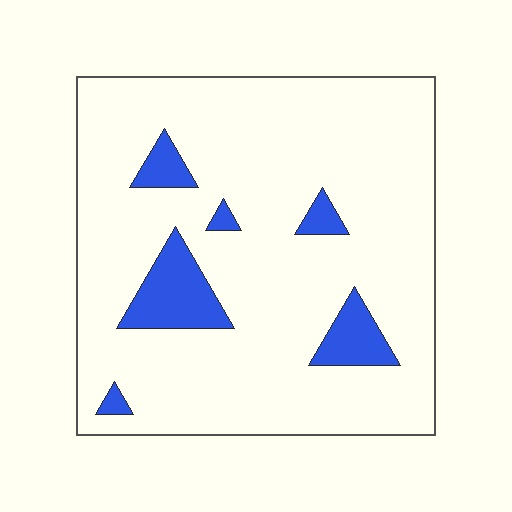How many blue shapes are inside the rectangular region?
6.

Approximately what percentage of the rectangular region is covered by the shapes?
Approximately 10%.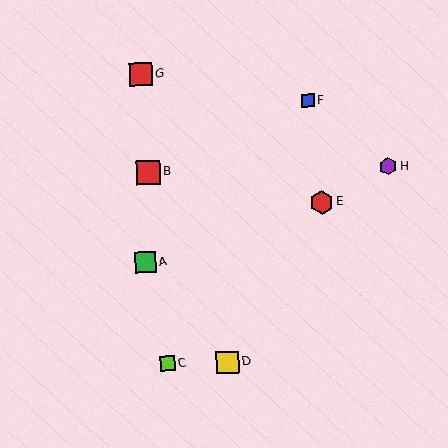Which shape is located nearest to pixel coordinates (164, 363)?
The lime square (labeled C) at (168, 363) is nearest to that location.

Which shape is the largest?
The red square (labeled B) is the largest.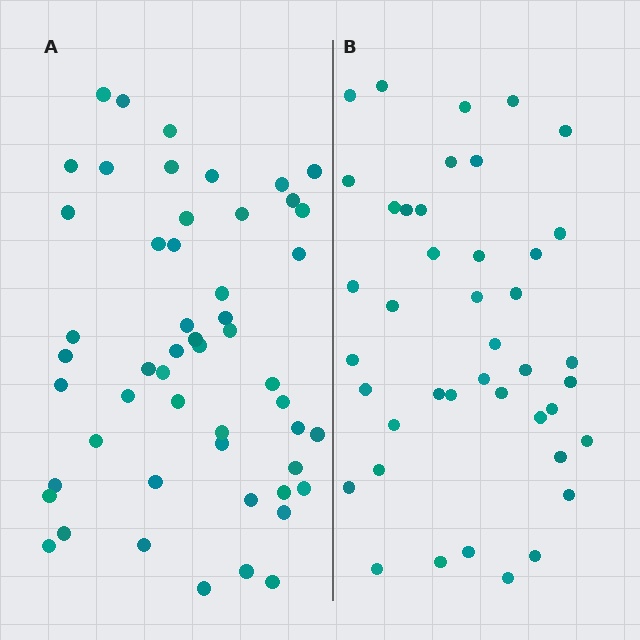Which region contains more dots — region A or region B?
Region A (the left region) has more dots.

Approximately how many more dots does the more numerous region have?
Region A has roughly 10 or so more dots than region B.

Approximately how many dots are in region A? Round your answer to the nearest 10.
About 50 dots. (The exact count is 52, which rounds to 50.)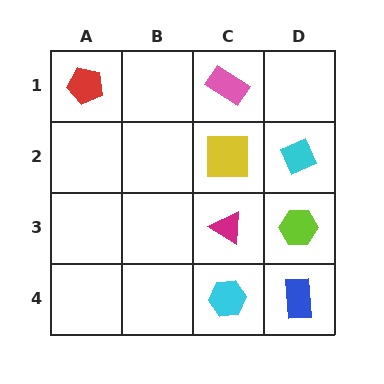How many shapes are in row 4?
2 shapes.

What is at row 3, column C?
A magenta triangle.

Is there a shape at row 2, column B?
No, that cell is empty.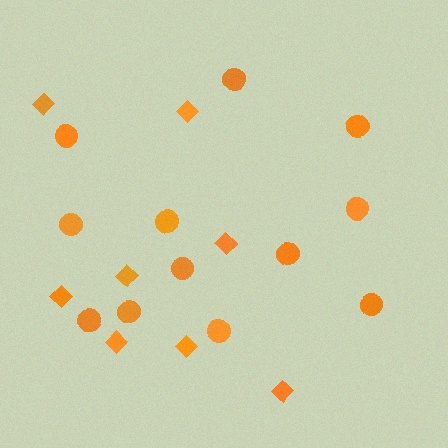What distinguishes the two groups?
There are 2 groups: one group of diamonds (8) and one group of circles (12).